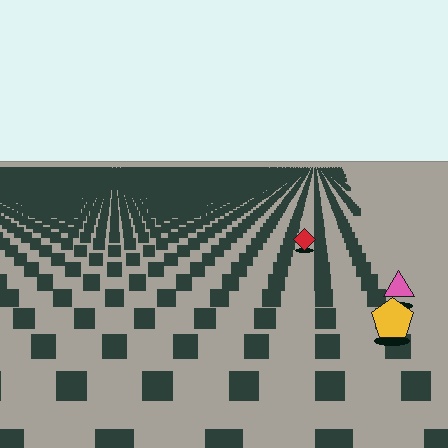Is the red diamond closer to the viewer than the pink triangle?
No. The pink triangle is closer — you can tell from the texture gradient: the ground texture is coarser near it.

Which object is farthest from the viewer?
The red diamond is farthest from the viewer. It appears smaller and the ground texture around it is denser.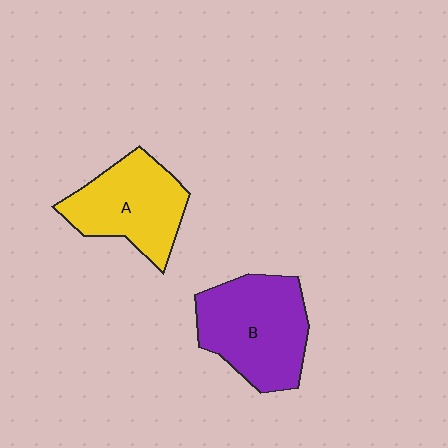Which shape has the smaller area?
Shape A (yellow).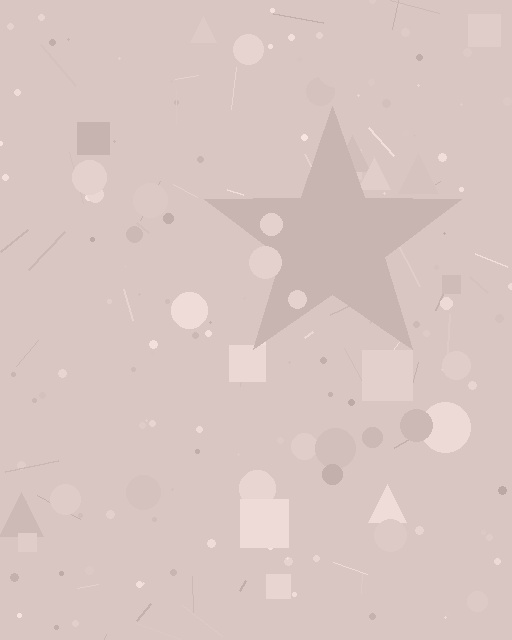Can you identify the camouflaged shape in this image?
The camouflaged shape is a star.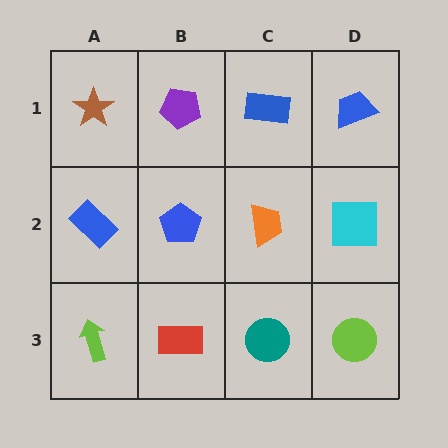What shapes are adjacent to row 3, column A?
A blue rectangle (row 2, column A), a red rectangle (row 3, column B).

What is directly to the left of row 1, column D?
A blue rectangle.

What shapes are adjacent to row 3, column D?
A cyan square (row 2, column D), a teal circle (row 3, column C).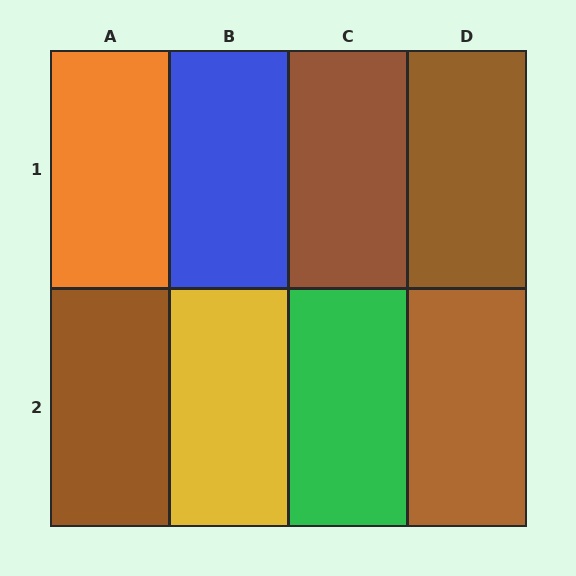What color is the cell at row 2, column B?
Yellow.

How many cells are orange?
1 cell is orange.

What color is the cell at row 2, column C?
Green.